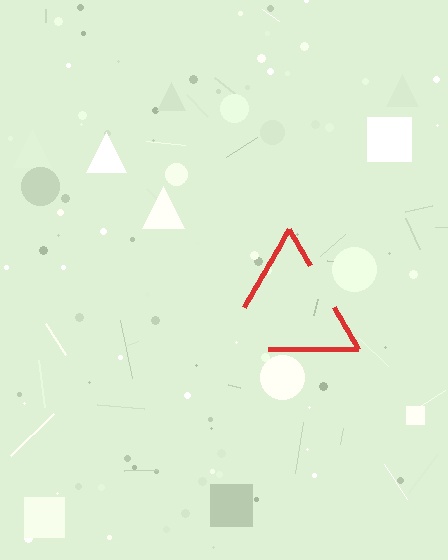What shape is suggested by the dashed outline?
The dashed outline suggests a triangle.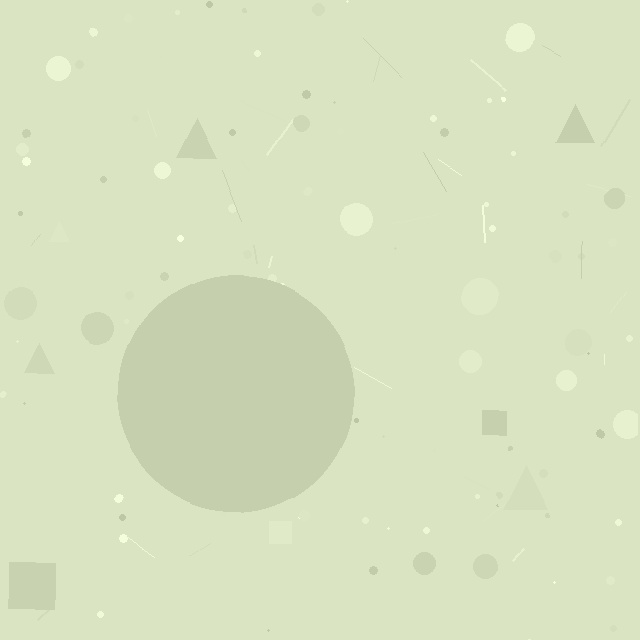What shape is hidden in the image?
A circle is hidden in the image.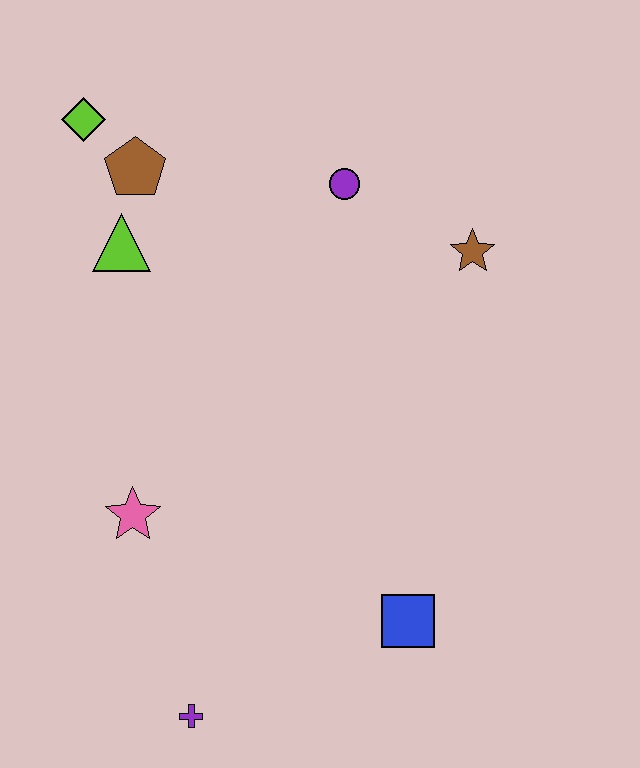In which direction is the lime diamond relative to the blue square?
The lime diamond is above the blue square.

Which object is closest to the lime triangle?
The brown pentagon is closest to the lime triangle.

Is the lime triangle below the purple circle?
Yes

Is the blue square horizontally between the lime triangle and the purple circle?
No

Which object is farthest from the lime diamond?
The purple cross is farthest from the lime diamond.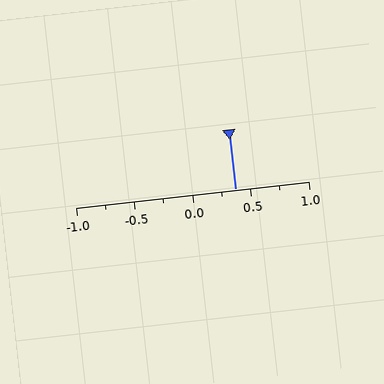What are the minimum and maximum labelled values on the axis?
The axis runs from -1.0 to 1.0.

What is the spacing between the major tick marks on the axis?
The major ticks are spaced 0.5 apart.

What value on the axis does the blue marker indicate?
The marker indicates approximately 0.38.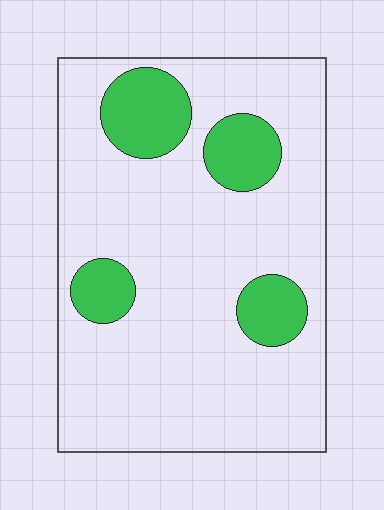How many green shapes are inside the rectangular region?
4.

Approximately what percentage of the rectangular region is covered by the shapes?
Approximately 20%.